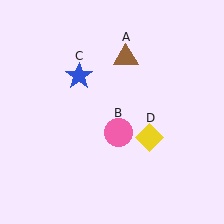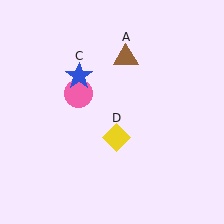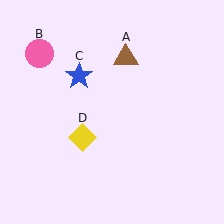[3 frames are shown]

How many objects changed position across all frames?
2 objects changed position: pink circle (object B), yellow diamond (object D).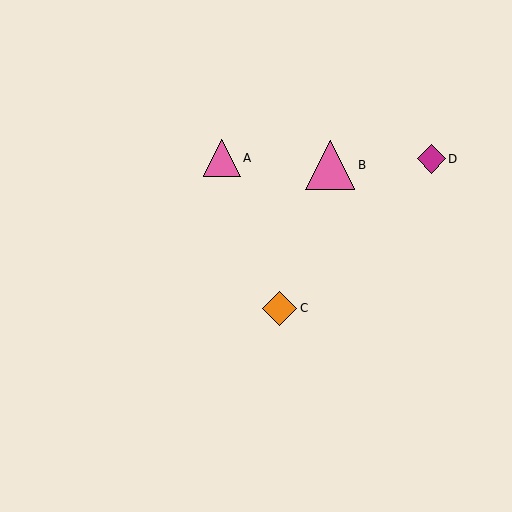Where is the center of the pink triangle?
The center of the pink triangle is at (222, 158).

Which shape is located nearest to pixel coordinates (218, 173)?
The pink triangle (labeled A) at (222, 158) is nearest to that location.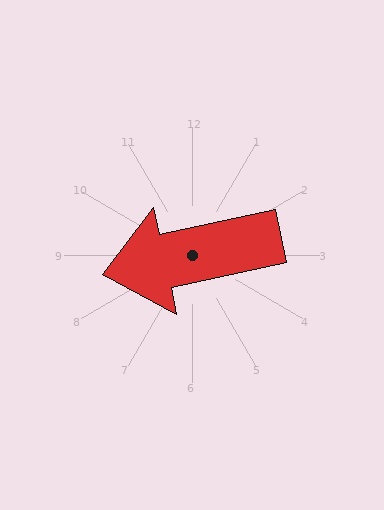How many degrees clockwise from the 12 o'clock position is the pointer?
Approximately 258 degrees.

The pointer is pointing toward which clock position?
Roughly 9 o'clock.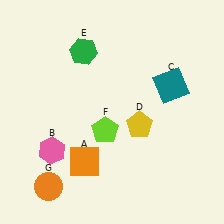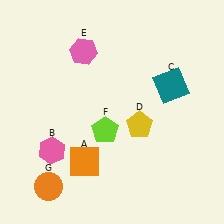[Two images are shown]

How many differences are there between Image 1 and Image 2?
There is 1 difference between the two images.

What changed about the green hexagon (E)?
In Image 1, E is green. In Image 2, it changed to pink.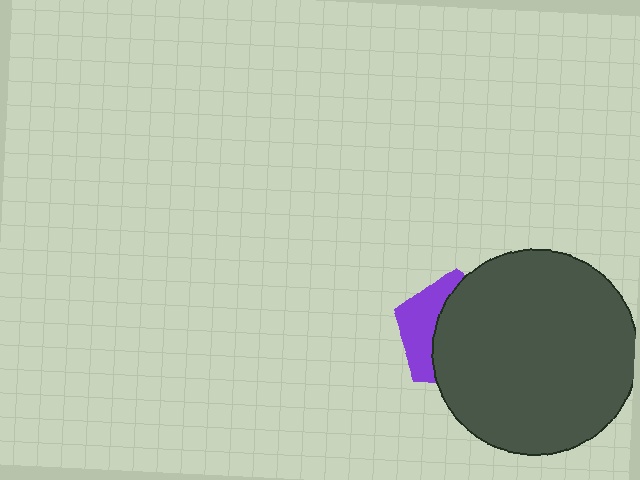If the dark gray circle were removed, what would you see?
You would see the complete purple pentagon.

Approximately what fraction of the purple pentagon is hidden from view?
Roughly 65% of the purple pentagon is hidden behind the dark gray circle.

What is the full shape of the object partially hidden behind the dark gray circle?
The partially hidden object is a purple pentagon.